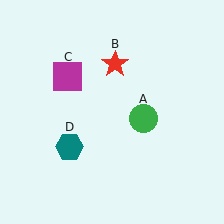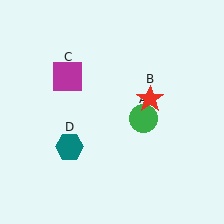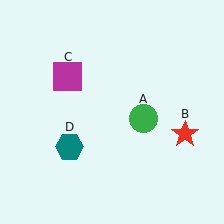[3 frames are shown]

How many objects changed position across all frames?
1 object changed position: red star (object B).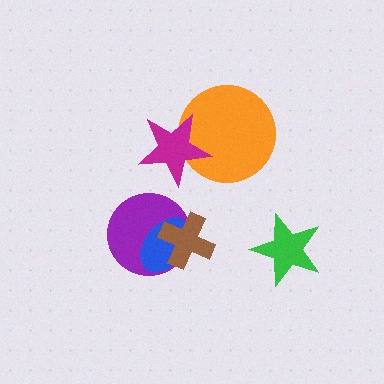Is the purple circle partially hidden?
Yes, it is partially covered by another shape.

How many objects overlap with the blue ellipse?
2 objects overlap with the blue ellipse.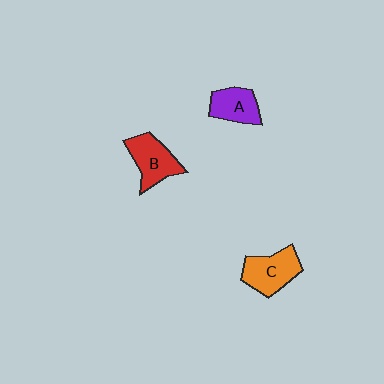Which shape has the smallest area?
Shape A (purple).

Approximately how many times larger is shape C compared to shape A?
Approximately 1.3 times.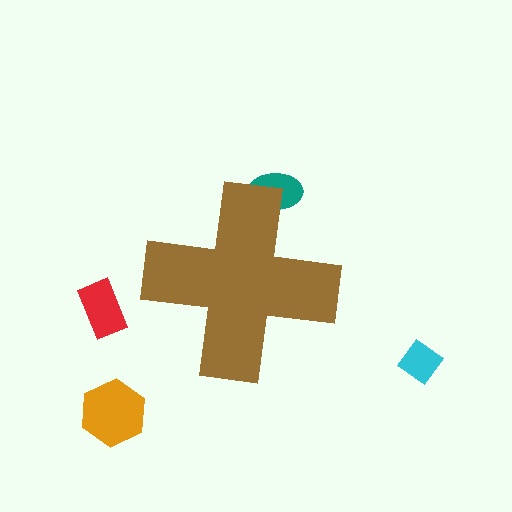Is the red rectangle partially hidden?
No, the red rectangle is fully visible.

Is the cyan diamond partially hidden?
No, the cyan diamond is fully visible.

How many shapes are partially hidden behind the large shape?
1 shape is partially hidden.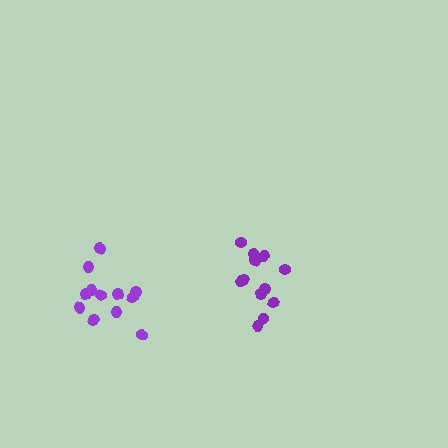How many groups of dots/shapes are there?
There are 2 groups.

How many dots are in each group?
Group 1: 12 dots, Group 2: 12 dots (24 total).